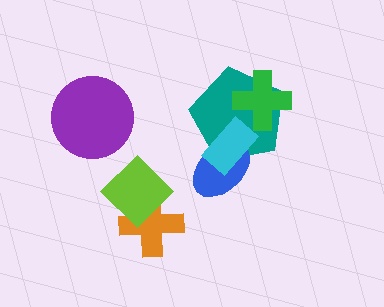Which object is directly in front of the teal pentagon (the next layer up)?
The blue ellipse is directly in front of the teal pentagon.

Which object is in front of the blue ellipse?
The cyan rectangle is in front of the blue ellipse.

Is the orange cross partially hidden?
Yes, it is partially covered by another shape.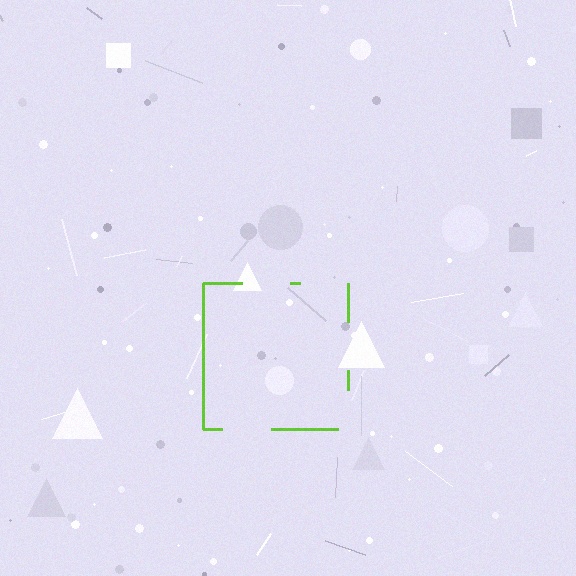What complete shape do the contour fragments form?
The contour fragments form a square.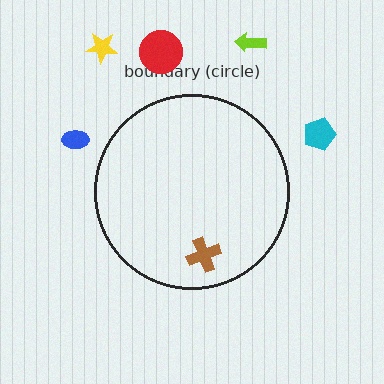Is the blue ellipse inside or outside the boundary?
Outside.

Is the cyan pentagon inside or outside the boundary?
Outside.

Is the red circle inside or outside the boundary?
Outside.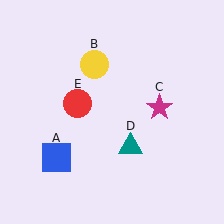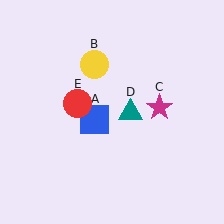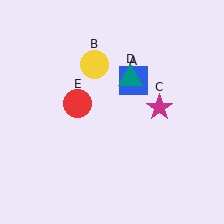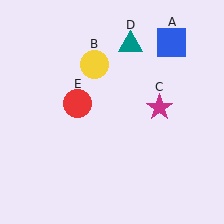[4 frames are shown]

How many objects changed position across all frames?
2 objects changed position: blue square (object A), teal triangle (object D).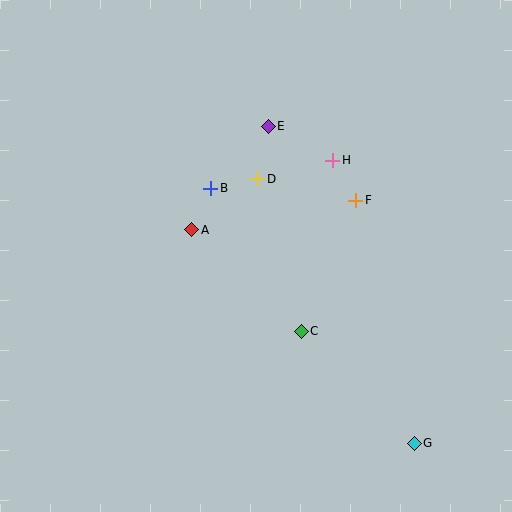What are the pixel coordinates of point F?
Point F is at (356, 200).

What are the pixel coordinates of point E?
Point E is at (268, 126).